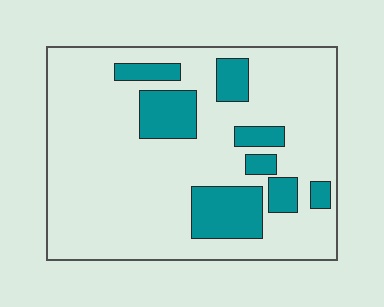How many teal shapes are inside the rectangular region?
8.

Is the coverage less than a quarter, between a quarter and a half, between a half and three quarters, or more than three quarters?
Less than a quarter.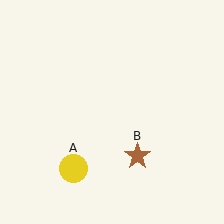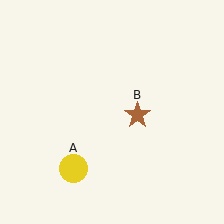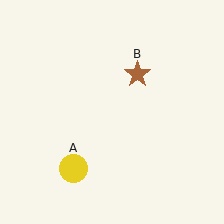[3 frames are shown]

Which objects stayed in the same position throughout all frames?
Yellow circle (object A) remained stationary.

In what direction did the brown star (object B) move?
The brown star (object B) moved up.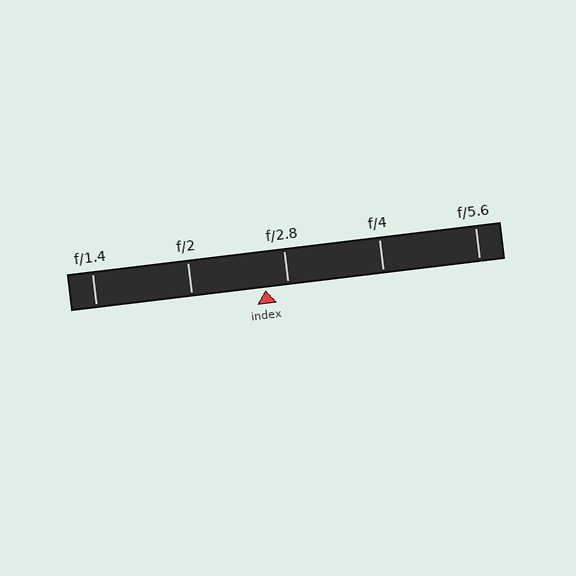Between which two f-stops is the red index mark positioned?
The index mark is between f/2 and f/2.8.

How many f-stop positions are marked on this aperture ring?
There are 5 f-stop positions marked.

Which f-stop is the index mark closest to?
The index mark is closest to f/2.8.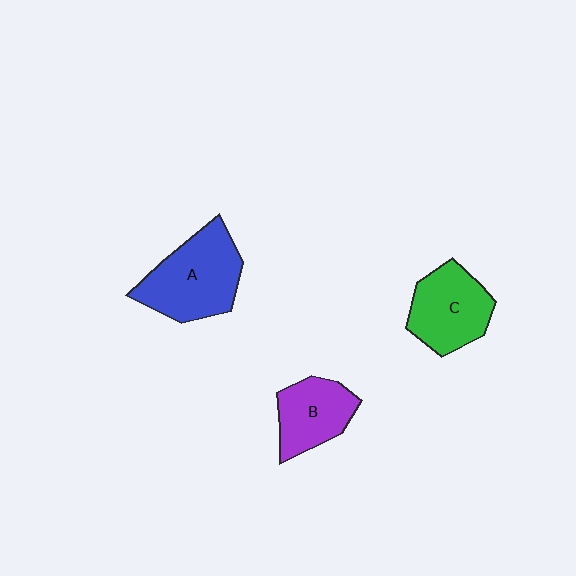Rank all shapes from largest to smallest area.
From largest to smallest: A (blue), C (green), B (purple).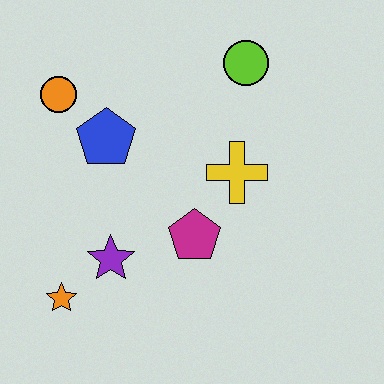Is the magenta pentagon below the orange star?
No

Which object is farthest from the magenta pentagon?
The orange circle is farthest from the magenta pentagon.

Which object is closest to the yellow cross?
The magenta pentagon is closest to the yellow cross.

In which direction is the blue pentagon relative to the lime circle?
The blue pentagon is to the left of the lime circle.